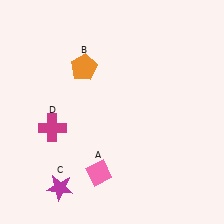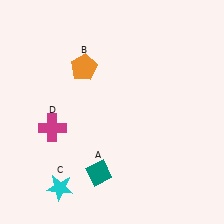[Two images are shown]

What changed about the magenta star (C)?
In Image 1, C is magenta. In Image 2, it changed to cyan.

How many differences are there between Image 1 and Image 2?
There are 2 differences between the two images.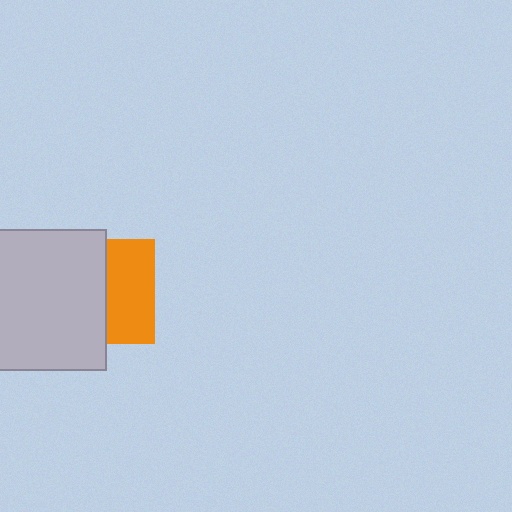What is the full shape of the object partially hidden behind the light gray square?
The partially hidden object is an orange square.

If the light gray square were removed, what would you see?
You would see the complete orange square.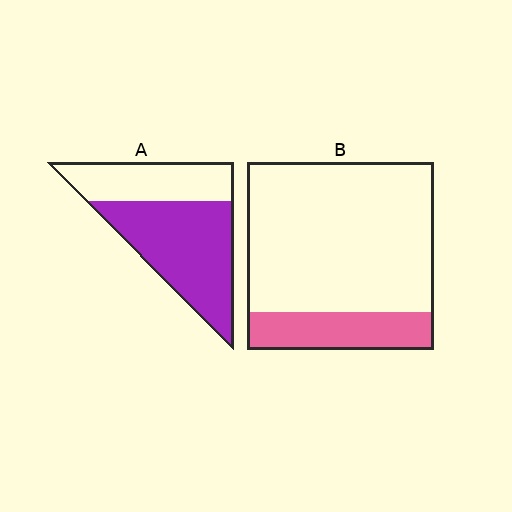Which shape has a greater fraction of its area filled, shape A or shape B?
Shape A.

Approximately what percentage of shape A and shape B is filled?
A is approximately 65% and B is approximately 20%.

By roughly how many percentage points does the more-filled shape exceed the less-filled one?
By roughly 45 percentage points (A over B).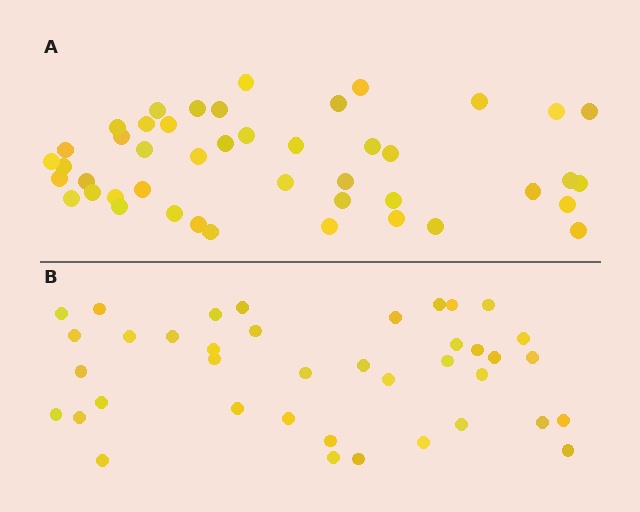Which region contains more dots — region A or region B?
Region A (the top region) has more dots.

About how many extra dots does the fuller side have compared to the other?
Region A has about 6 more dots than region B.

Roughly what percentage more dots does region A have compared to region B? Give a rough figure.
About 15% more.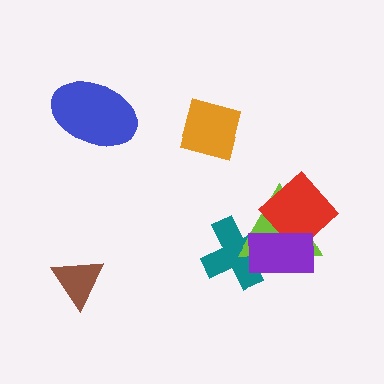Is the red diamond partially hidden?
Yes, it is partially covered by another shape.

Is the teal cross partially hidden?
Yes, it is partially covered by another shape.